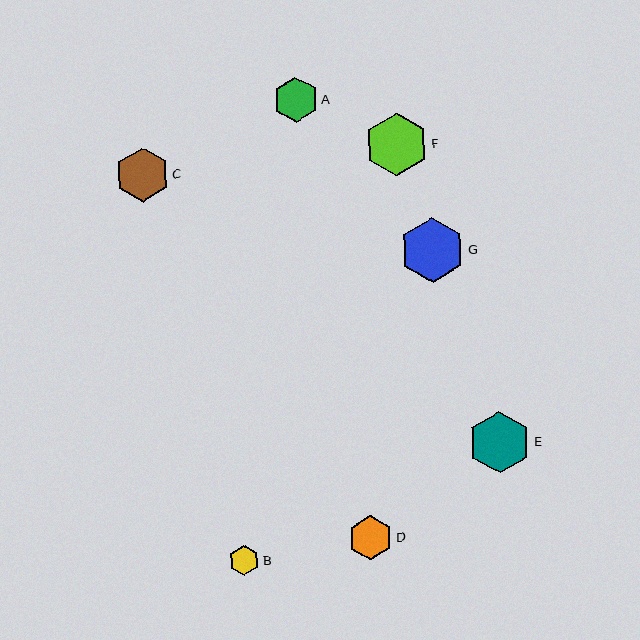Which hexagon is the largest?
Hexagon G is the largest with a size of approximately 65 pixels.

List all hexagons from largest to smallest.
From largest to smallest: G, F, E, C, A, D, B.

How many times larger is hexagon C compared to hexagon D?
Hexagon C is approximately 1.2 times the size of hexagon D.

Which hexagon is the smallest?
Hexagon B is the smallest with a size of approximately 30 pixels.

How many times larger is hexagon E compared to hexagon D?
Hexagon E is approximately 1.4 times the size of hexagon D.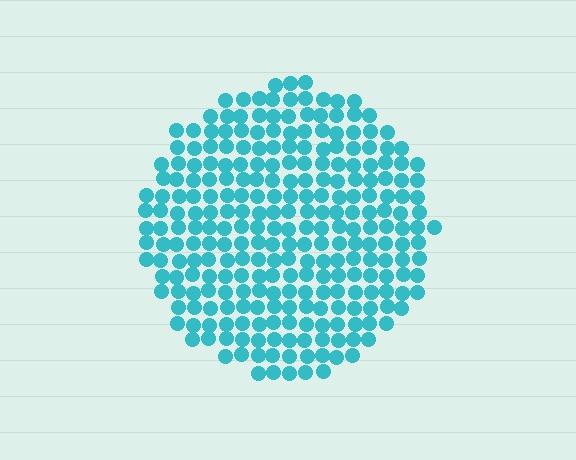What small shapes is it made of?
It is made of small circles.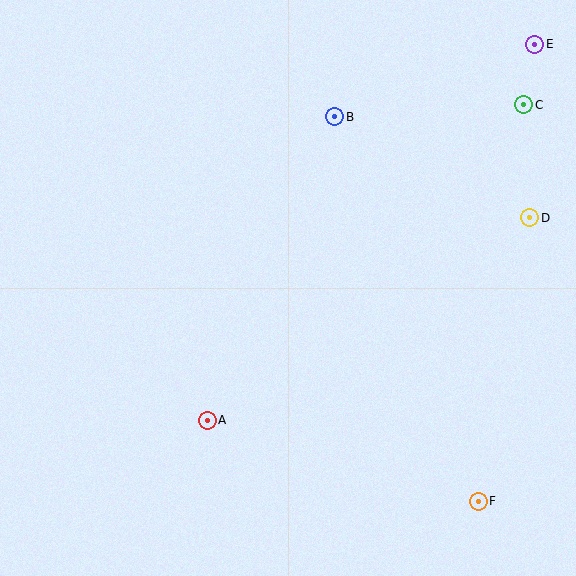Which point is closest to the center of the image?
Point A at (207, 420) is closest to the center.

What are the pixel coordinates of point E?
Point E is at (535, 44).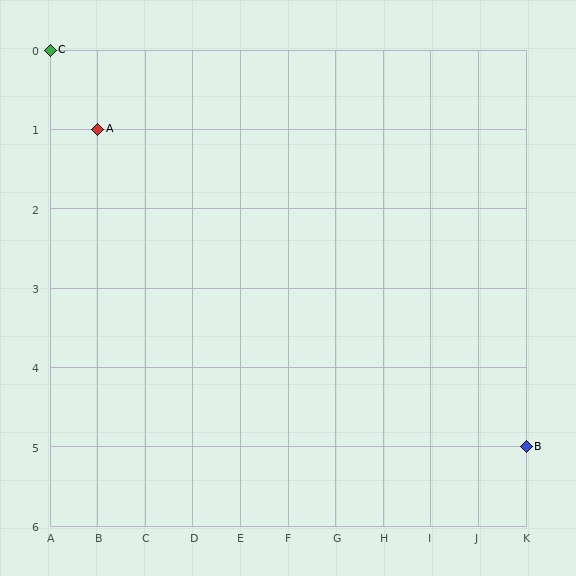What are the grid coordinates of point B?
Point B is at grid coordinates (K, 5).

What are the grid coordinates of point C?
Point C is at grid coordinates (A, 0).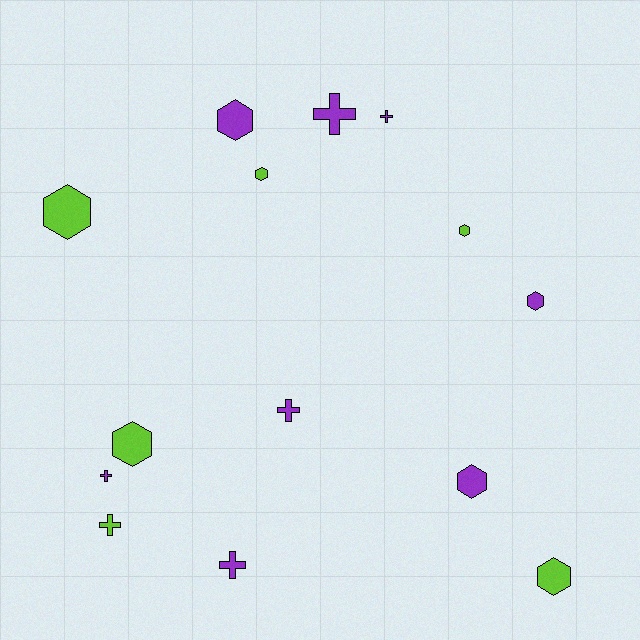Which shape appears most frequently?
Hexagon, with 8 objects.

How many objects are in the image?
There are 14 objects.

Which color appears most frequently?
Purple, with 8 objects.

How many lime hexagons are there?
There are 5 lime hexagons.